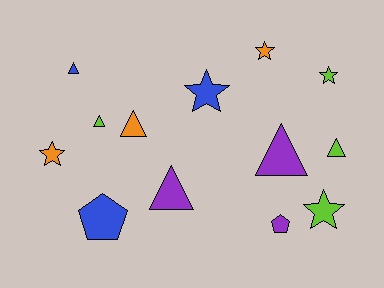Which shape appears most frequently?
Triangle, with 6 objects.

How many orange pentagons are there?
There are no orange pentagons.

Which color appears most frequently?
Lime, with 4 objects.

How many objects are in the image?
There are 13 objects.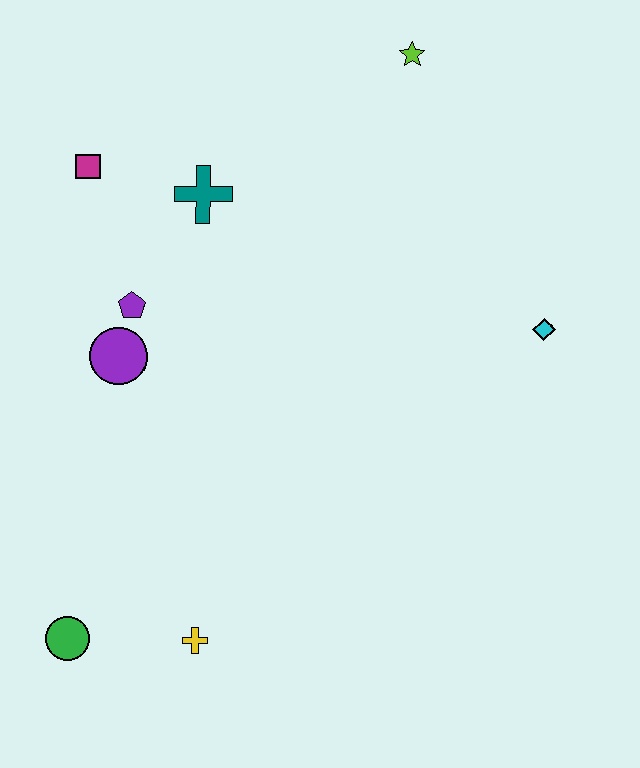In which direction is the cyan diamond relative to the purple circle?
The cyan diamond is to the right of the purple circle.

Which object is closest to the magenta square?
The teal cross is closest to the magenta square.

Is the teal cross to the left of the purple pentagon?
No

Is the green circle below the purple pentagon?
Yes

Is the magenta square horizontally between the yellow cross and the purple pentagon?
No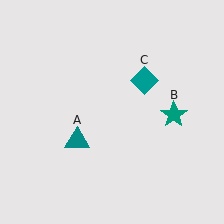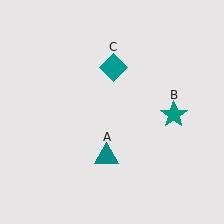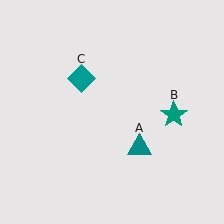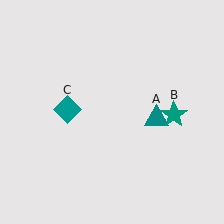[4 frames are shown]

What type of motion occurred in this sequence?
The teal triangle (object A), teal diamond (object C) rotated counterclockwise around the center of the scene.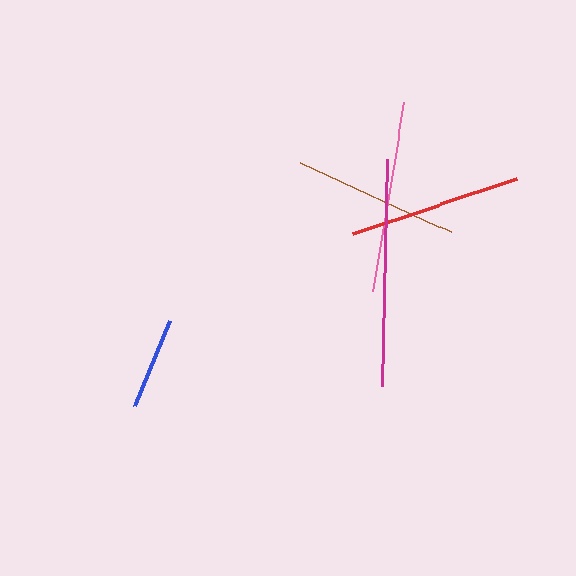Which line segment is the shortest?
The blue line is the shortest at approximately 92 pixels.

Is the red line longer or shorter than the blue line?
The red line is longer than the blue line.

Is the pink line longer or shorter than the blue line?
The pink line is longer than the blue line.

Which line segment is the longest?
The magenta line is the longest at approximately 228 pixels.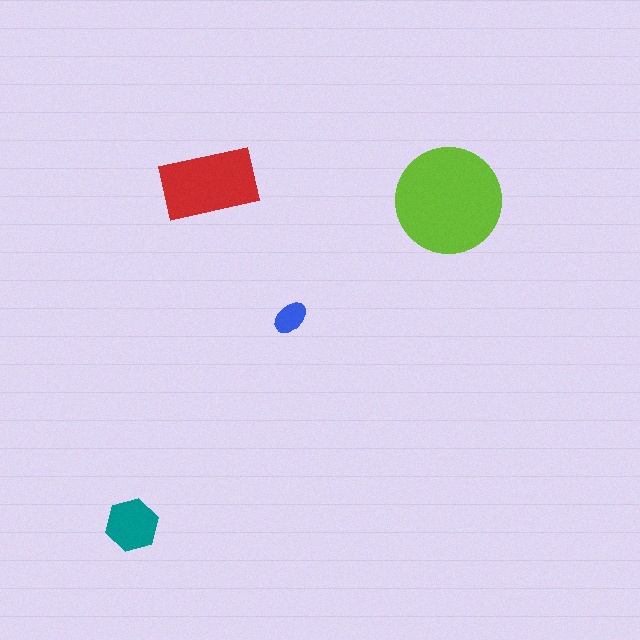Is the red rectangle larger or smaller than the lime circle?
Smaller.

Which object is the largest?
The lime circle.